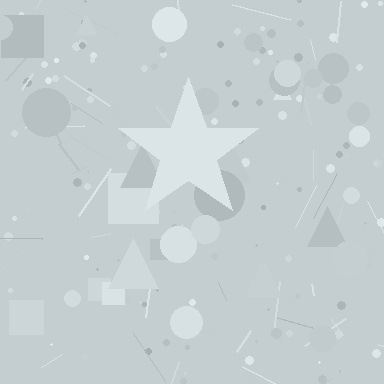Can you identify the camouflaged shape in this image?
The camouflaged shape is a star.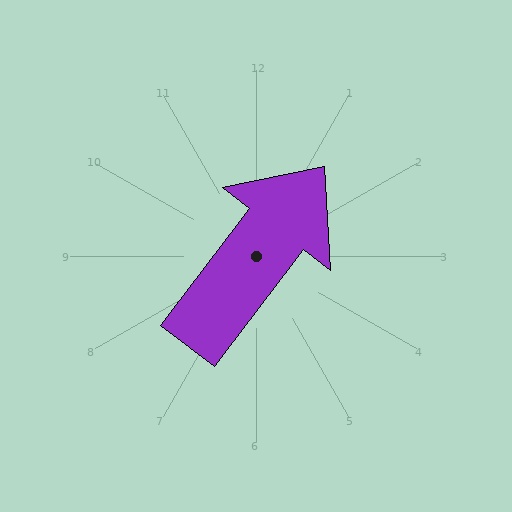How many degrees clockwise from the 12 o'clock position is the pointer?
Approximately 37 degrees.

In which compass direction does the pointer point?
Northeast.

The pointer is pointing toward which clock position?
Roughly 1 o'clock.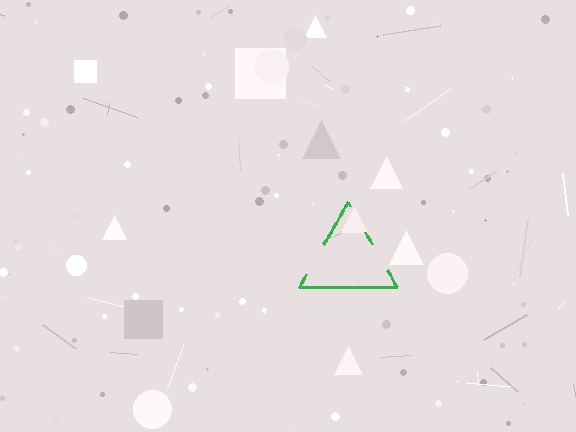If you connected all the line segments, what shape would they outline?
They would outline a triangle.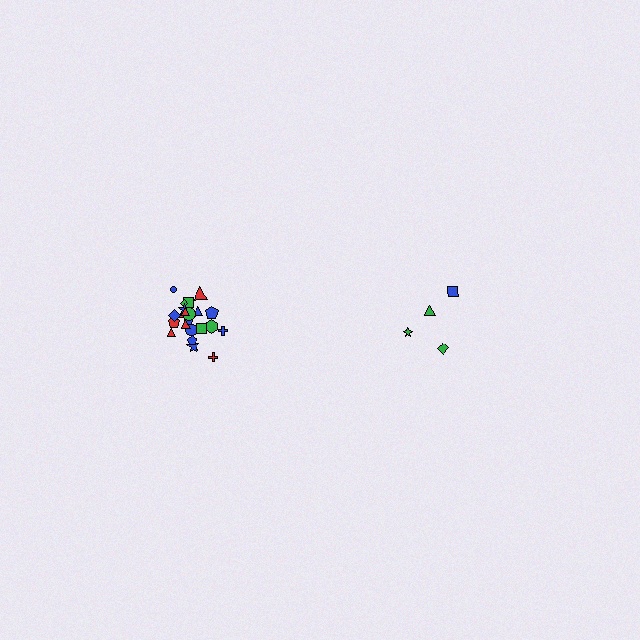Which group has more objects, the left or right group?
The left group.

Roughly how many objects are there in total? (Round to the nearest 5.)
Roughly 30 objects in total.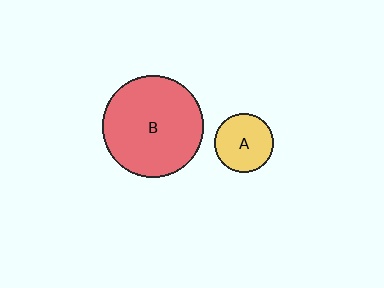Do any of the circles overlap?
No, none of the circles overlap.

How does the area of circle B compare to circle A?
Approximately 3.0 times.